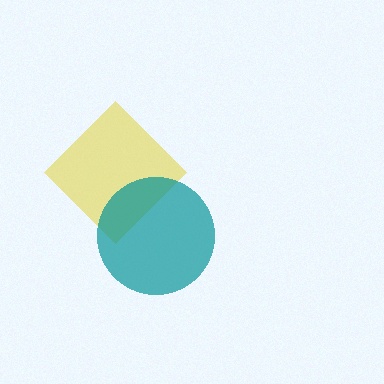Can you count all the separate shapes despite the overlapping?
Yes, there are 2 separate shapes.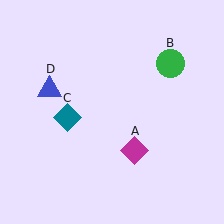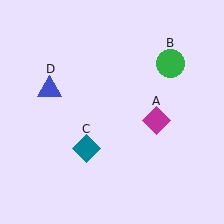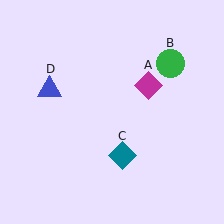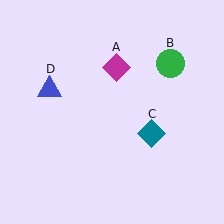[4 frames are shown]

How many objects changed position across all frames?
2 objects changed position: magenta diamond (object A), teal diamond (object C).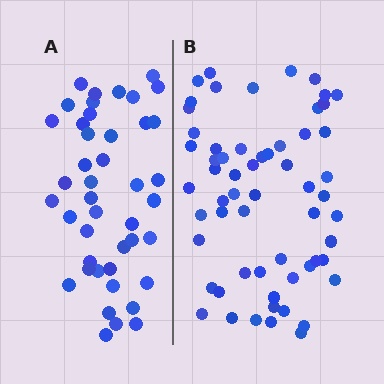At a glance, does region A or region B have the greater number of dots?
Region B (the right region) has more dots.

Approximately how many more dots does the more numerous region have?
Region B has approximately 15 more dots than region A.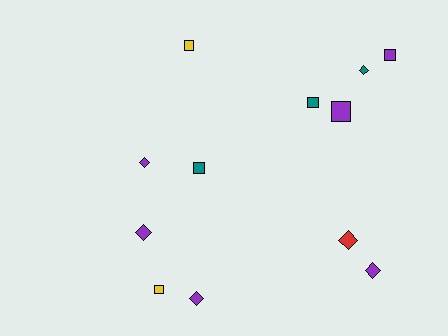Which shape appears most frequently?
Square, with 6 objects.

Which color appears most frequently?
Purple, with 6 objects.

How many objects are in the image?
There are 12 objects.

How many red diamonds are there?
There is 1 red diamond.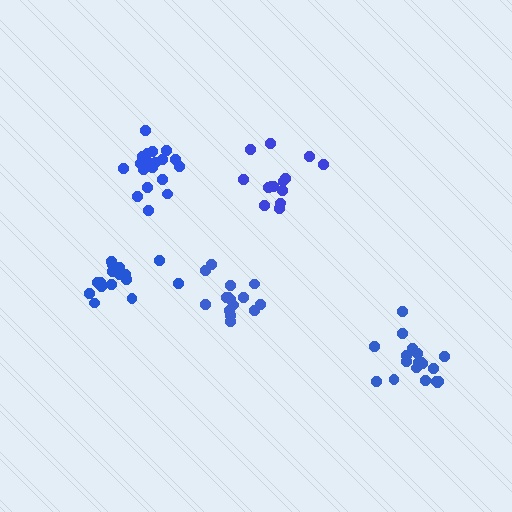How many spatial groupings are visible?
There are 5 spatial groupings.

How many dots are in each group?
Group 1: 15 dots, Group 2: 19 dots, Group 3: 20 dots, Group 4: 16 dots, Group 5: 14 dots (84 total).